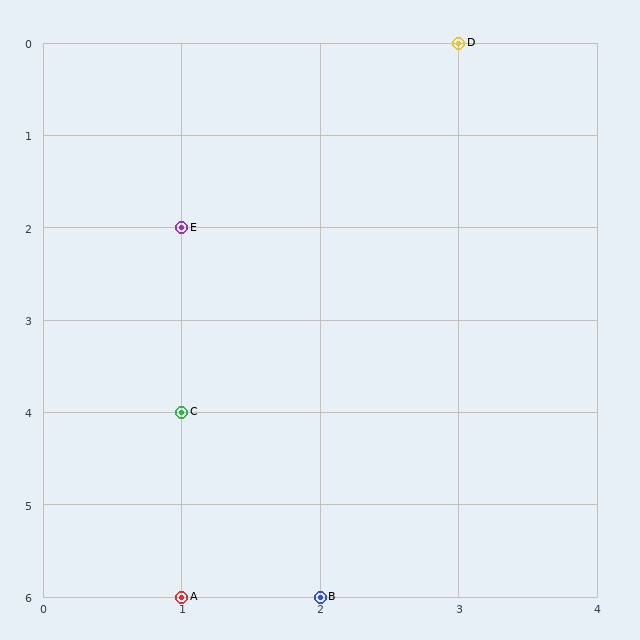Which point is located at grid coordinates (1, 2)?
Point E is at (1, 2).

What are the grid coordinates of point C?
Point C is at grid coordinates (1, 4).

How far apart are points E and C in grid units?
Points E and C are 2 rows apart.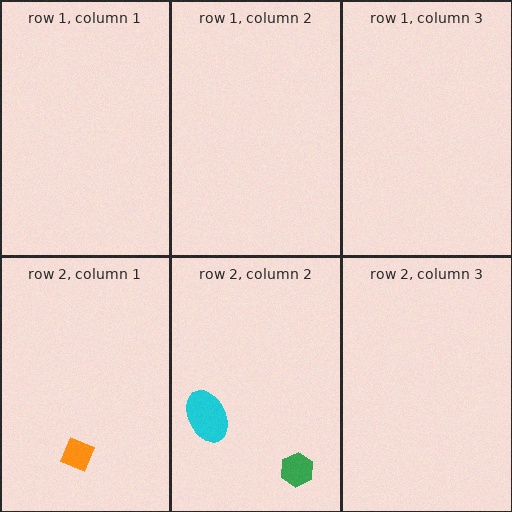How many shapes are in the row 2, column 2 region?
2.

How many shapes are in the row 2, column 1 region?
1.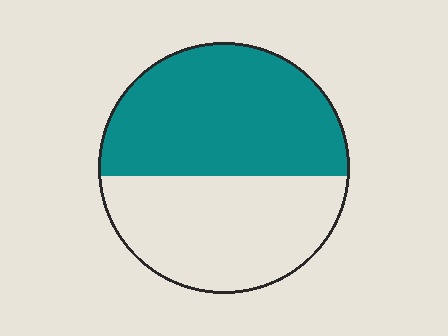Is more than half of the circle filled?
Yes.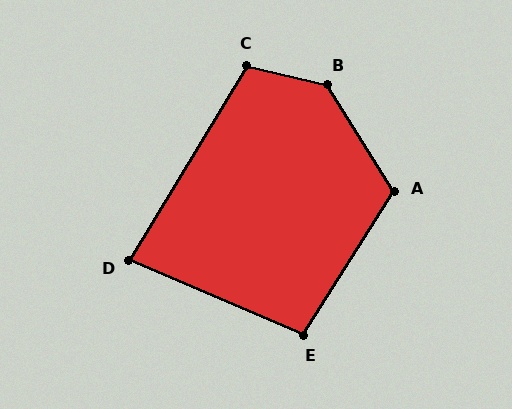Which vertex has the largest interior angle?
B, at approximately 136 degrees.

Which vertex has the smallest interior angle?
D, at approximately 82 degrees.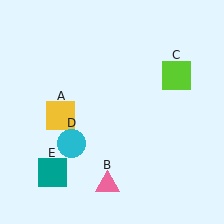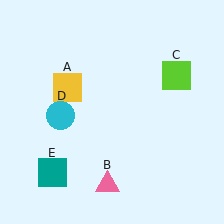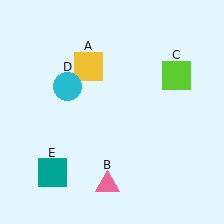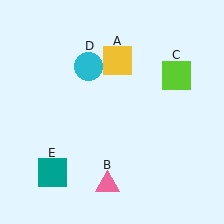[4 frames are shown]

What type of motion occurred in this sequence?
The yellow square (object A), cyan circle (object D) rotated clockwise around the center of the scene.